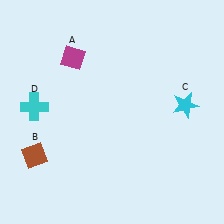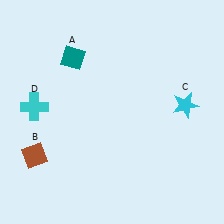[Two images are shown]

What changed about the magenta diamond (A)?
In Image 1, A is magenta. In Image 2, it changed to teal.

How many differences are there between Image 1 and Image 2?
There is 1 difference between the two images.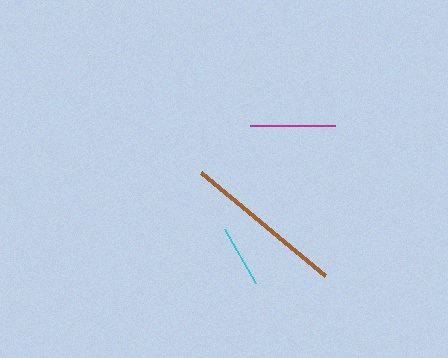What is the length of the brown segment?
The brown segment is approximately 161 pixels long.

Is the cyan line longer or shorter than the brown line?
The brown line is longer than the cyan line.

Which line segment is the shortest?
The cyan line is the shortest at approximately 62 pixels.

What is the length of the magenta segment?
The magenta segment is approximately 85 pixels long.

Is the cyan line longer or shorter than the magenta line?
The magenta line is longer than the cyan line.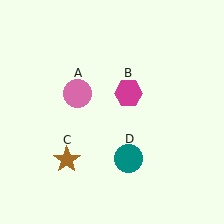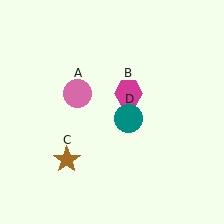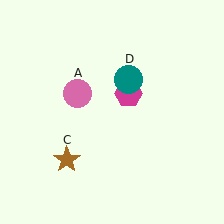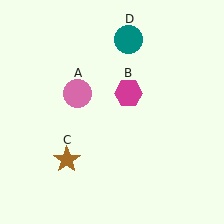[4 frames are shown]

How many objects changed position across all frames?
1 object changed position: teal circle (object D).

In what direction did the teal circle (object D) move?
The teal circle (object D) moved up.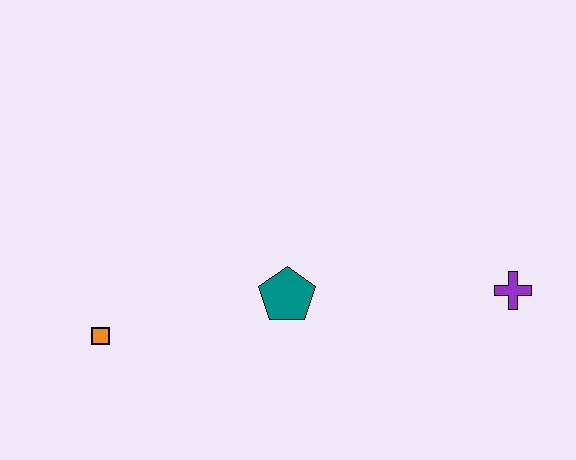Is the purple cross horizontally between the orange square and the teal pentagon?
No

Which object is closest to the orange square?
The teal pentagon is closest to the orange square.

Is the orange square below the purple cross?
Yes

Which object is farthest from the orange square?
The purple cross is farthest from the orange square.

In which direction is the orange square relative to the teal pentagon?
The orange square is to the left of the teal pentagon.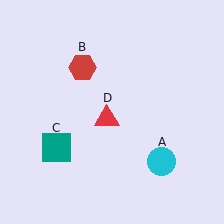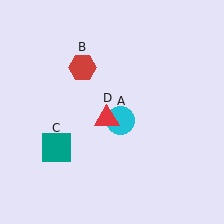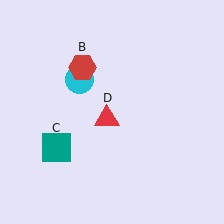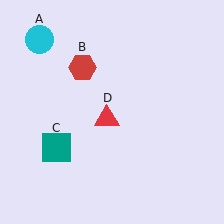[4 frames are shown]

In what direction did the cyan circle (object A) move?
The cyan circle (object A) moved up and to the left.